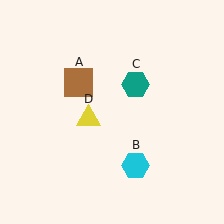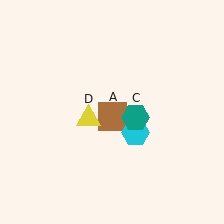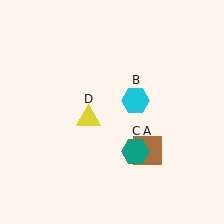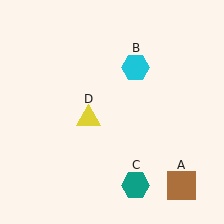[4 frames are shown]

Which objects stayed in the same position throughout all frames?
Yellow triangle (object D) remained stationary.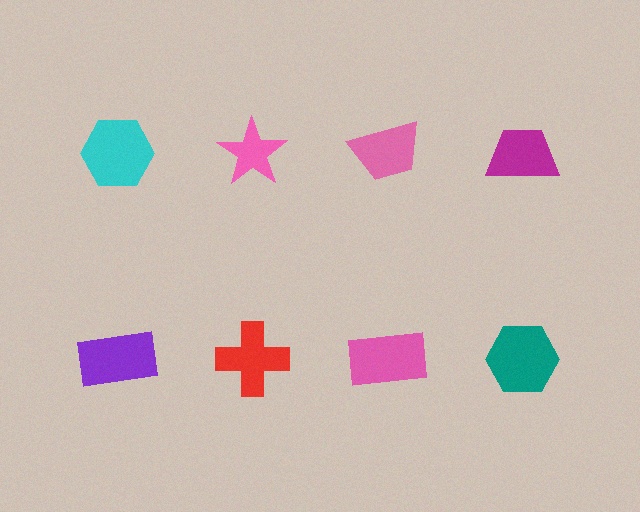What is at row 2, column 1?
A purple rectangle.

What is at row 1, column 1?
A cyan hexagon.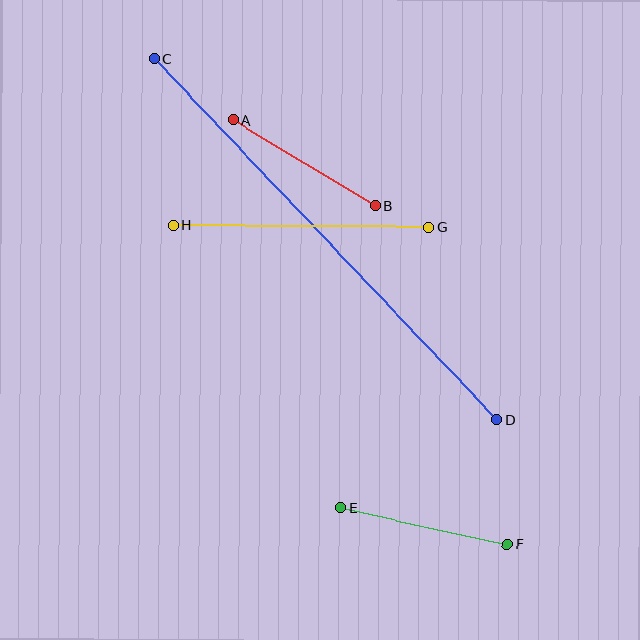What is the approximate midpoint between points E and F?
The midpoint is at approximately (424, 526) pixels.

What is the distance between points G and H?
The distance is approximately 255 pixels.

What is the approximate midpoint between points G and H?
The midpoint is at approximately (301, 226) pixels.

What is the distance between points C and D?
The distance is approximately 498 pixels.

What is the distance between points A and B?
The distance is approximately 165 pixels.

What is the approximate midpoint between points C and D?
The midpoint is at approximately (326, 239) pixels.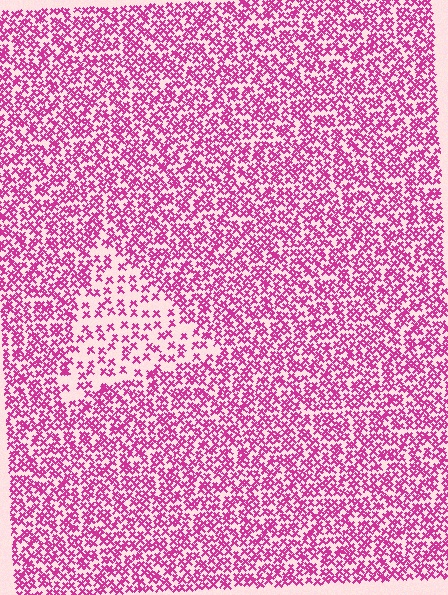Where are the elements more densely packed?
The elements are more densely packed outside the triangle boundary.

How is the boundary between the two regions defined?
The boundary is defined by a change in element density (approximately 2.2x ratio). All elements are the same color, size, and shape.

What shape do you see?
I see a triangle.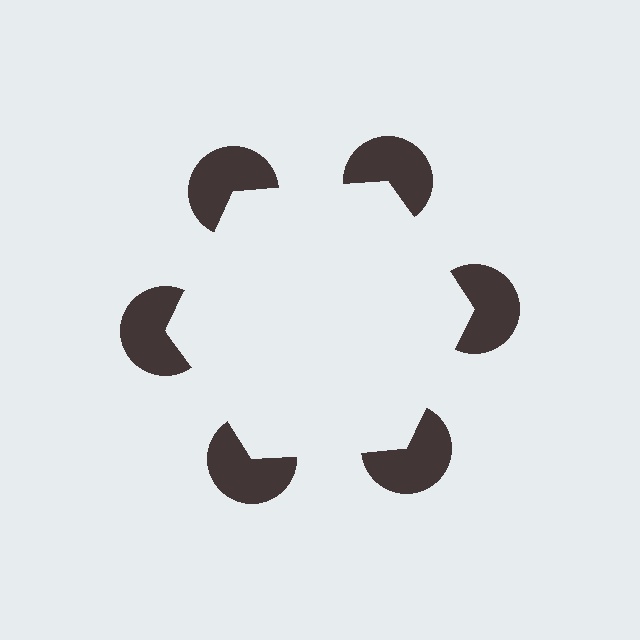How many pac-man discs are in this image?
There are 6 — one at each vertex of the illusory hexagon.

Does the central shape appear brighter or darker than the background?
It typically appears slightly brighter than the background, even though no actual brightness change is drawn.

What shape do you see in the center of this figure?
An illusory hexagon — its edges are inferred from the aligned wedge cuts in the pac-man discs, not physically drawn.